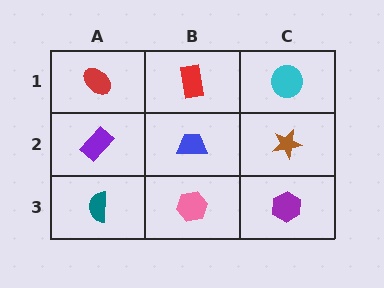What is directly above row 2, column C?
A cyan circle.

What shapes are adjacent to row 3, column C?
A brown star (row 2, column C), a pink hexagon (row 3, column B).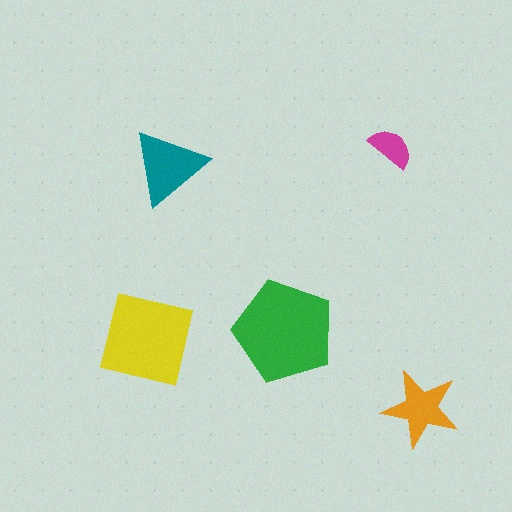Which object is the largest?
The green pentagon.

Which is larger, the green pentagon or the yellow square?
The green pentagon.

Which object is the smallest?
The magenta semicircle.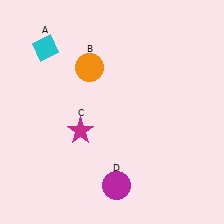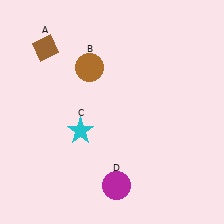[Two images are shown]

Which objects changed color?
A changed from cyan to brown. B changed from orange to brown. C changed from magenta to cyan.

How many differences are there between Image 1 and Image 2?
There are 3 differences between the two images.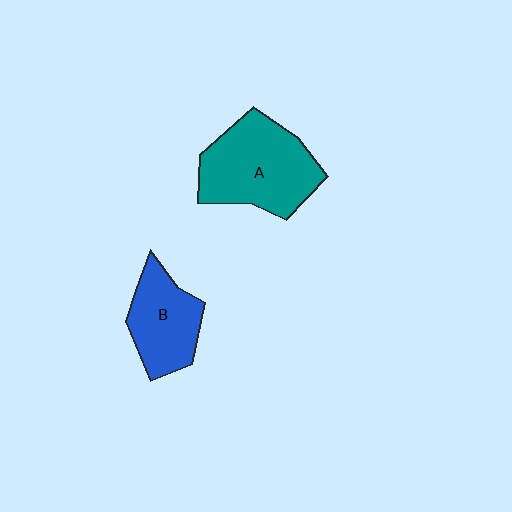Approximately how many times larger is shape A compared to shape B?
Approximately 1.5 times.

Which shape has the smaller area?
Shape B (blue).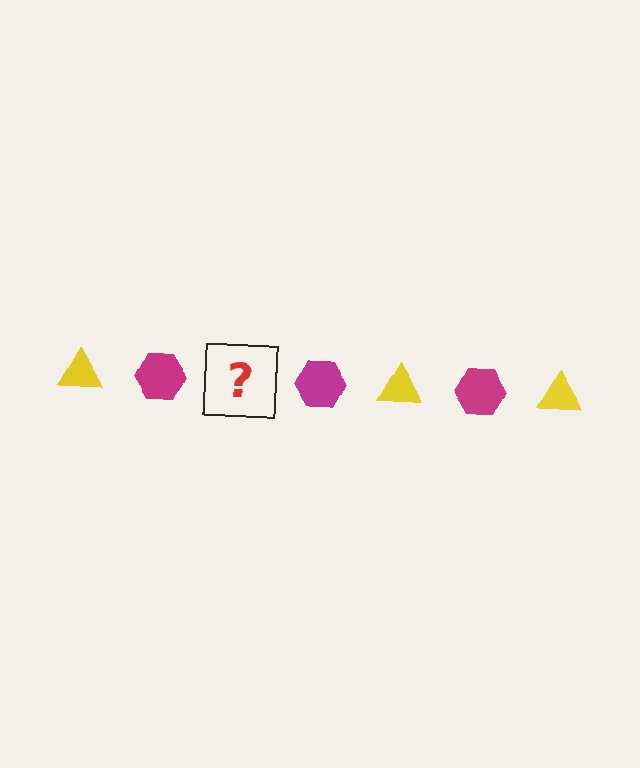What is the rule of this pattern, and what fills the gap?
The rule is that the pattern alternates between yellow triangle and magenta hexagon. The gap should be filled with a yellow triangle.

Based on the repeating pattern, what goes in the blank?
The blank should be a yellow triangle.